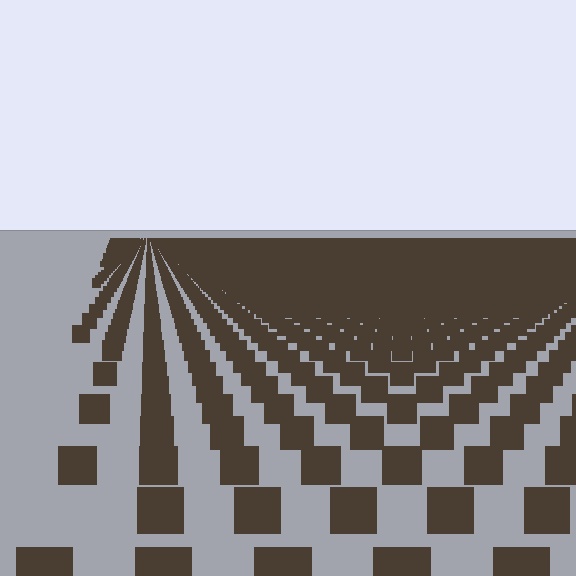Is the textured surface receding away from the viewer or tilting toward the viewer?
The surface is receding away from the viewer. Texture elements get smaller and denser toward the top.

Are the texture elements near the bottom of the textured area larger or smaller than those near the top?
Larger. Near the bottom, elements are closer to the viewer and appear at a bigger on-screen size.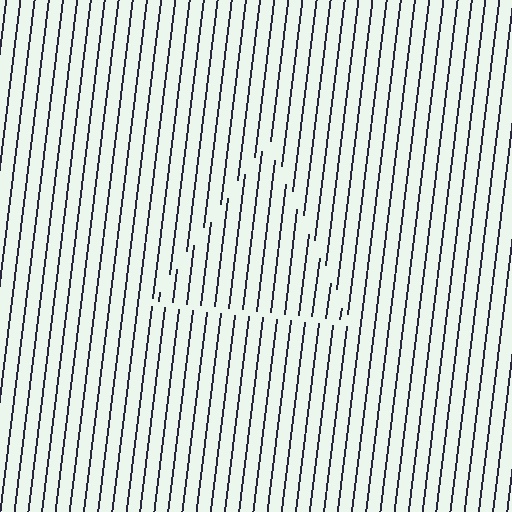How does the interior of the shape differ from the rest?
The interior of the shape contains the same grating, shifted by half a period — the contour is defined by the phase discontinuity where line-ends from the inner and outer gratings abut.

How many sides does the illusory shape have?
3 sides — the line-ends trace a triangle.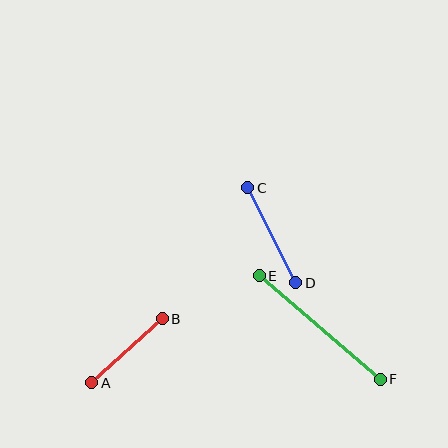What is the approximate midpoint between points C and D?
The midpoint is at approximately (272, 235) pixels.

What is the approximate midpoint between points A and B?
The midpoint is at approximately (127, 351) pixels.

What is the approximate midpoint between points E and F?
The midpoint is at approximately (320, 328) pixels.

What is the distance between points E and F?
The distance is approximately 159 pixels.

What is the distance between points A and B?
The distance is approximately 95 pixels.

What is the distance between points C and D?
The distance is approximately 107 pixels.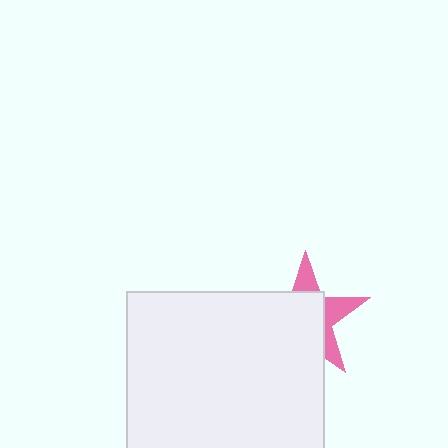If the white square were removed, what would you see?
You would see the complete pink star.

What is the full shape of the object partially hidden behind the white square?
The partially hidden object is a pink star.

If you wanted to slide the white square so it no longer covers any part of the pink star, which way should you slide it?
Slide it toward the lower-left — that is the most direct way to separate the two shapes.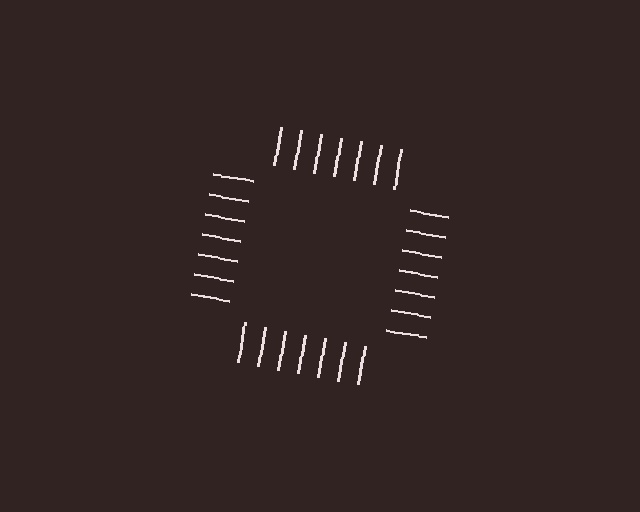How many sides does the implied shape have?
4 sides — the line-ends trace a square.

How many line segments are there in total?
28 — 7 along each of the 4 edges.